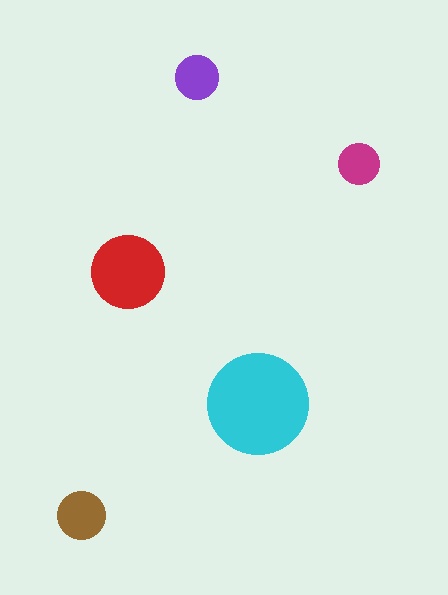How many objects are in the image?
There are 5 objects in the image.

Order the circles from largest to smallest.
the cyan one, the red one, the brown one, the purple one, the magenta one.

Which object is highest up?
The purple circle is topmost.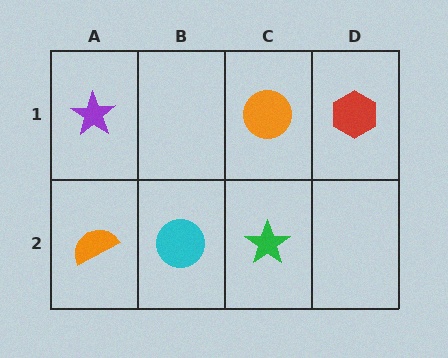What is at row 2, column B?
A cyan circle.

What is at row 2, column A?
An orange semicircle.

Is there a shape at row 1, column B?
No, that cell is empty.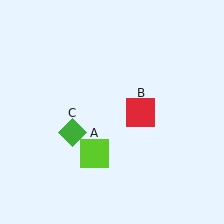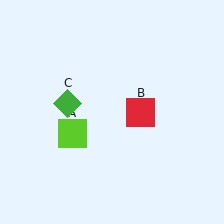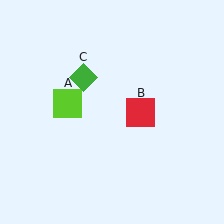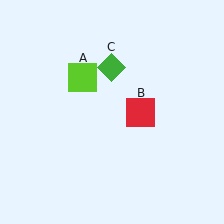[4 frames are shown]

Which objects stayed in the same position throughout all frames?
Red square (object B) remained stationary.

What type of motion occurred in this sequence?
The lime square (object A), green diamond (object C) rotated clockwise around the center of the scene.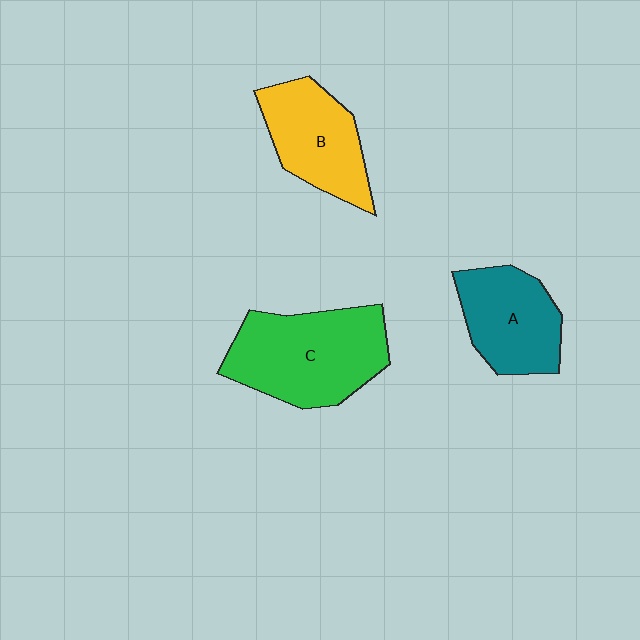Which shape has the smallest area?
Shape A (teal).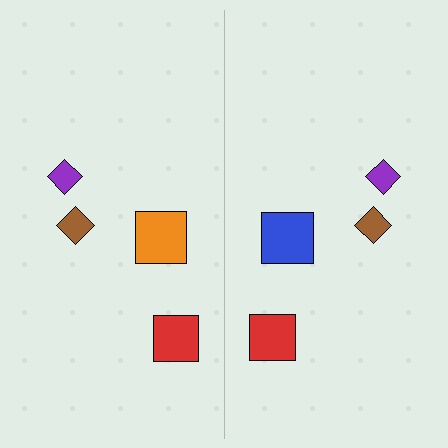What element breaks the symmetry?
The blue square on the right side breaks the symmetry — its mirror counterpart is orange.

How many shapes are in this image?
There are 8 shapes in this image.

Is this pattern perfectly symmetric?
No, the pattern is not perfectly symmetric. The blue square on the right side breaks the symmetry — its mirror counterpart is orange.